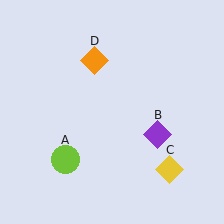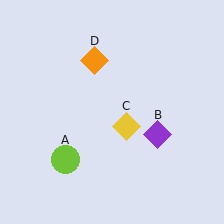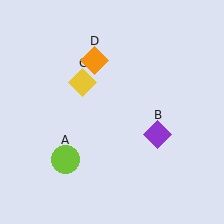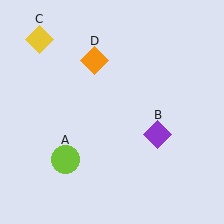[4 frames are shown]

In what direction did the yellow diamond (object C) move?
The yellow diamond (object C) moved up and to the left.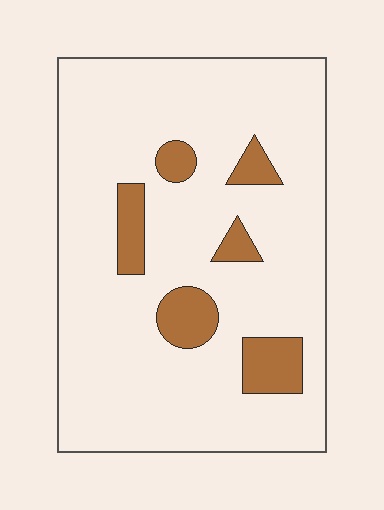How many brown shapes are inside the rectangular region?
6.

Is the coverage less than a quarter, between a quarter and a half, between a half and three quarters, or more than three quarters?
Less than a quarter.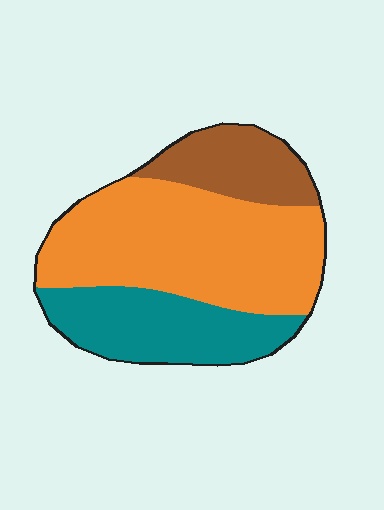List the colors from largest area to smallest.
From largest to smallest: orange, teal, brown.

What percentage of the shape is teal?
Teal covers about 30% of the shape.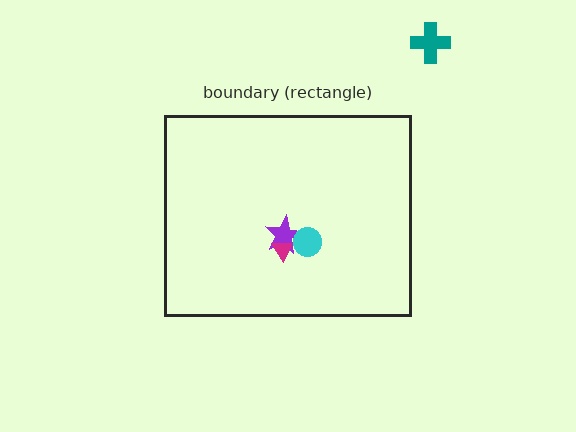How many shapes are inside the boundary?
3 inside, 1 outside.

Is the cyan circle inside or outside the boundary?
Inside.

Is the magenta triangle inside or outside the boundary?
Inside.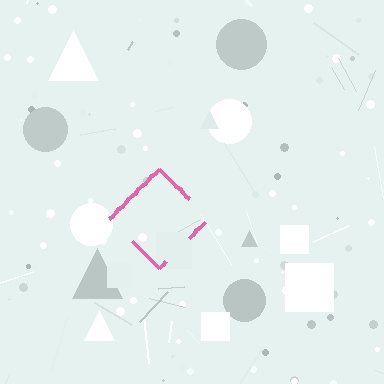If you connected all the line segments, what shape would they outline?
They would outline a diamond.